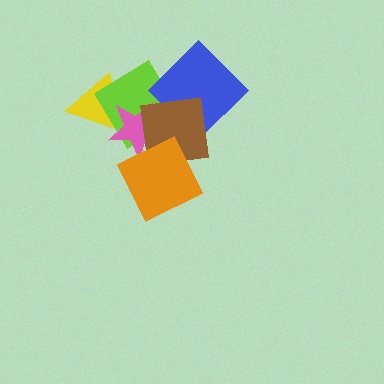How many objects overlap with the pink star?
4 objects overlap with the pink star.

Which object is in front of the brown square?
The orange square is in front of the brown square.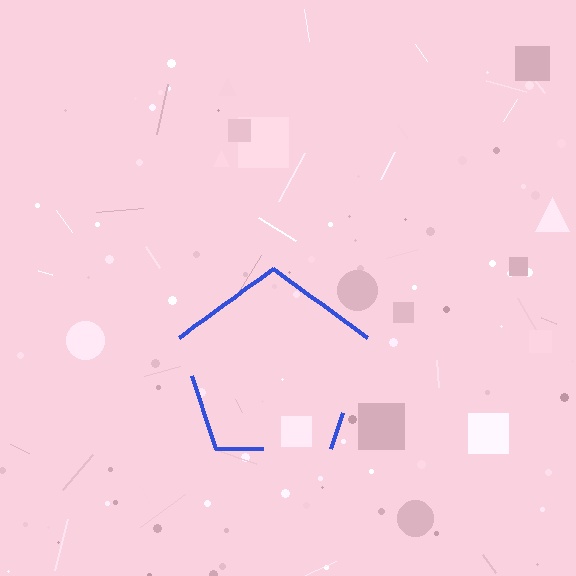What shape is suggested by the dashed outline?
The dashed outline suggests a pentagon.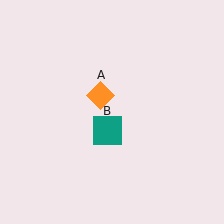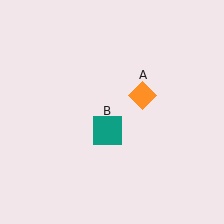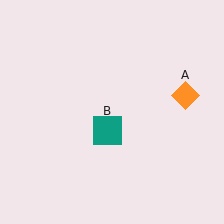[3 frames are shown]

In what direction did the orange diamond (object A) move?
The orange diamond (object A) moved right.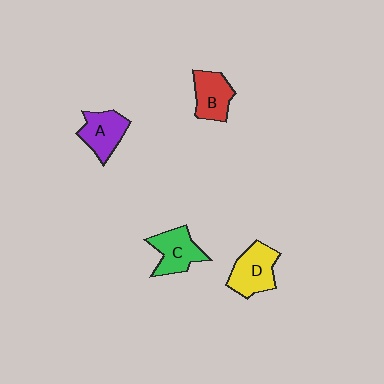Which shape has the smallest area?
Shape B (red).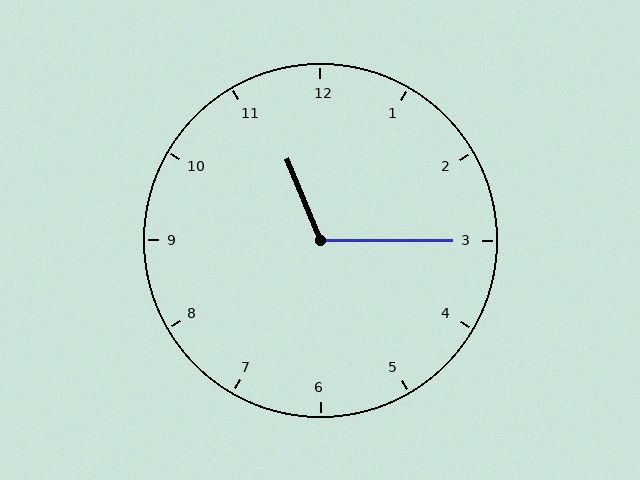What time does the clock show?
11:15.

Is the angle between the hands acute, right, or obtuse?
It is obtuse.